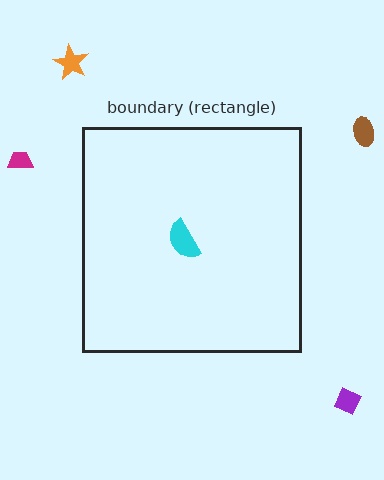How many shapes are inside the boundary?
1 inside, 4 outside.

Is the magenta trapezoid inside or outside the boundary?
Outside.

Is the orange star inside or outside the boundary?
Outside.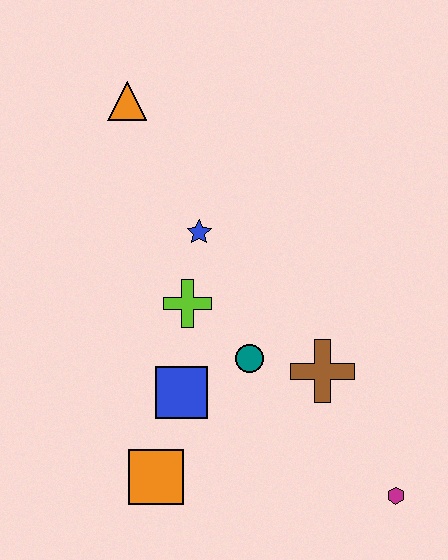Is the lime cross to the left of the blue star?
Yes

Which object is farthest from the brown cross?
The orange triangle is farthest from the brown cross.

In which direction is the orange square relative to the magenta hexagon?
The orange square is to the left of the magenta hexagon.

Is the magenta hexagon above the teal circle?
No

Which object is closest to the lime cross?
The blue star is closest to the lime cross.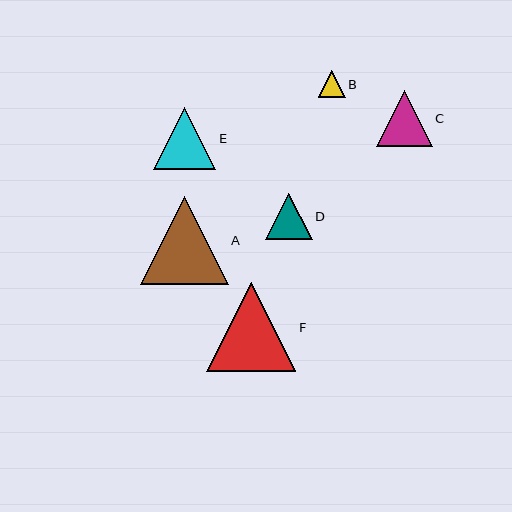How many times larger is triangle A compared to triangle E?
Triangle A is approximately 1.4 times the size of triangle E.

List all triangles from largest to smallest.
From largest to smallest: F, A, E, C, D, B.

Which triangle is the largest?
Triangle F is the largest with a size of approximately 90 pixels.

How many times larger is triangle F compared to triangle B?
Triangle F is approximately 3.3 times the size of triangle B.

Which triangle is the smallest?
Triangle B is the smallest with a size of approximately 27 pixels.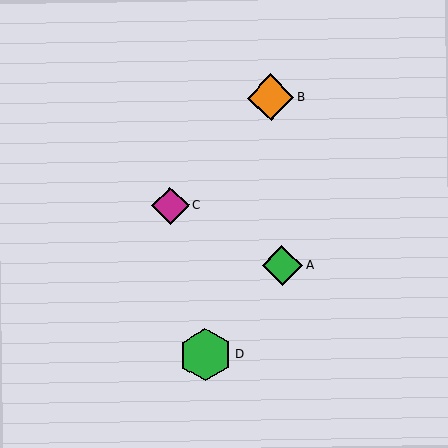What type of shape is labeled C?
Shape C is a magenta diamond.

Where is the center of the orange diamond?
The center of the orange diamond is at (271, 98).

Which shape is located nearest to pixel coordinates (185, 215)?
The magenta diamond (labeled C) at (170, 206) is nearest to that location.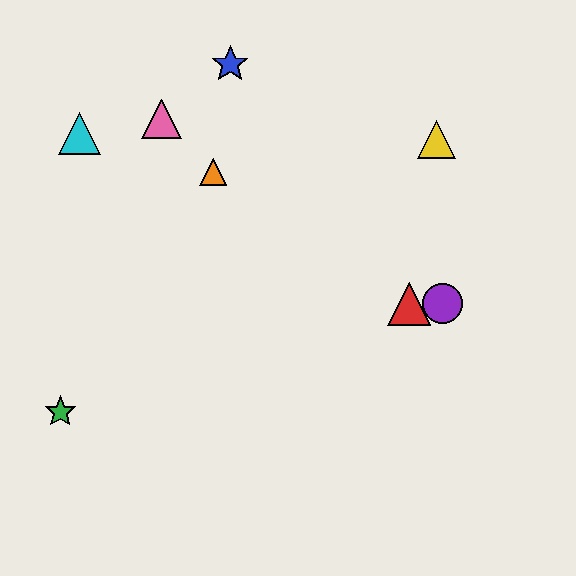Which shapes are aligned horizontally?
The red triangle, the purple circle are aligned horizontally.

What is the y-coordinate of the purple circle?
The purple circle is at y≈304.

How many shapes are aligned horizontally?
2 shapes (the red triangle, the purple circle) are aligned horizontally.